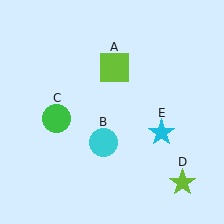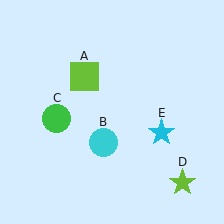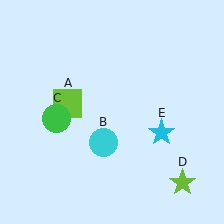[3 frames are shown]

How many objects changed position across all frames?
1 object changed position: lime square (object A).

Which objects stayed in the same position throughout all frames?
Cyan circle (object B) and green circle (object C) and lime star (object D) and cyan star (object E) remained stationary.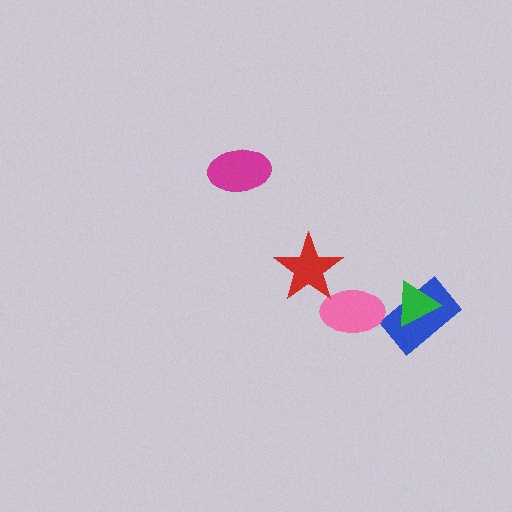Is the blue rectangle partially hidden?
Yes, it is partially covered by another shape.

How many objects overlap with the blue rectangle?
1 object overlaps with the blue rectangle.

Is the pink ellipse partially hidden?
Yes, it is partially covered by another shape.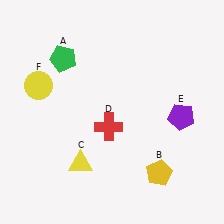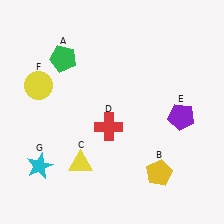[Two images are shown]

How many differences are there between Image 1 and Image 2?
There is 1 difference between the two images.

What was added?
A cyan star (G) was added in Image 2.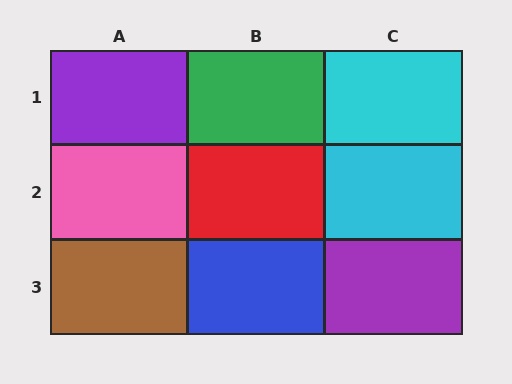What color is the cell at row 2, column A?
Pink.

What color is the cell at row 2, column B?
Red.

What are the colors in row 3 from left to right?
Brown, blue, purple.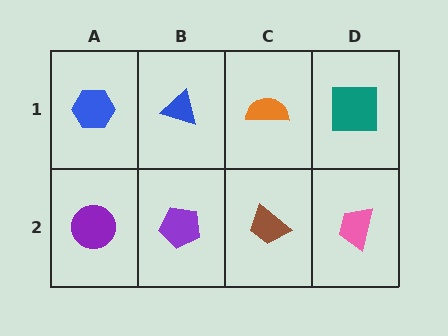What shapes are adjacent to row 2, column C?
An orange semicircle (row 1, column C), a purple pentagon (row 2, column B), a pink trapezoid (row 2, column D).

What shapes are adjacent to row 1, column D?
A pink trapezoid (row 2, column D), an orange semicircle (row 1, column C).